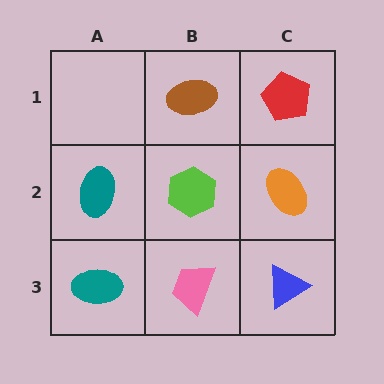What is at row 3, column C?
A blue triangle.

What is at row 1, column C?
A red pentagon.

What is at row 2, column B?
A lime hexagon.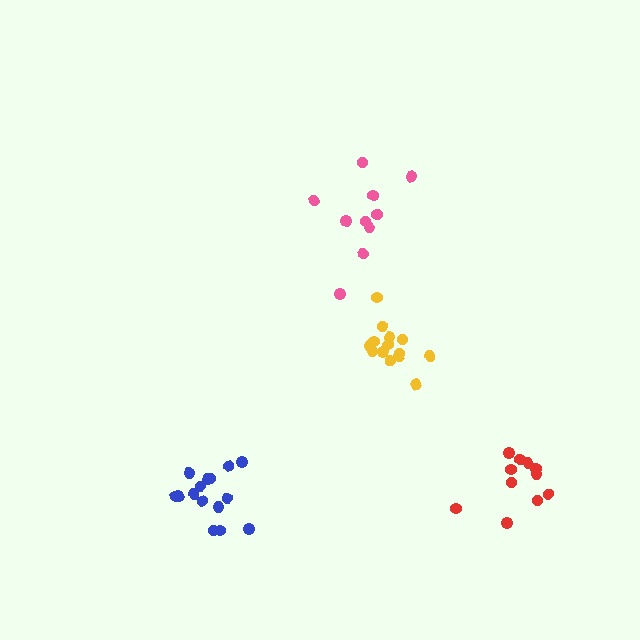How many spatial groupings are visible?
There are 4 spatial groupings.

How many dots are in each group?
Group 1: 15 dots, Group 2: 14 dots, Group 3: 11 dots, Group 4: 11 dots (51 total).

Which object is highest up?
The pink cluster is topmost.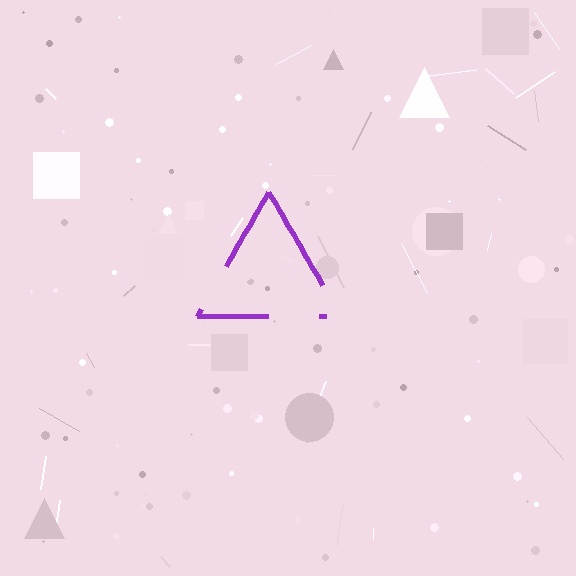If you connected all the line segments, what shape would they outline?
They would outline a triangle.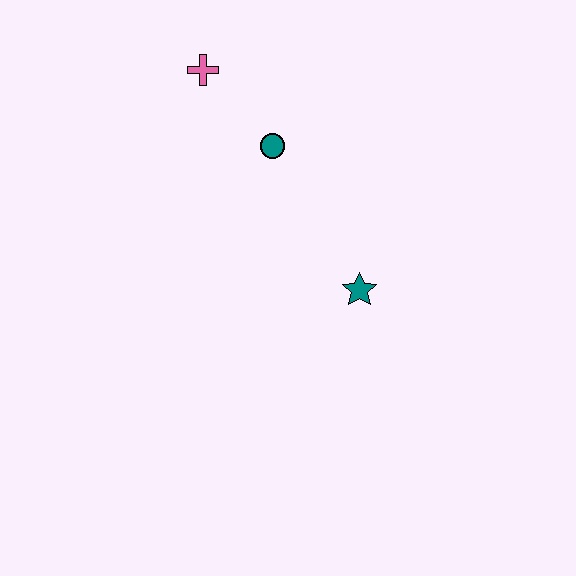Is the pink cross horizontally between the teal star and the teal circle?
No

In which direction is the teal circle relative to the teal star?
The teal circle is above the teal star.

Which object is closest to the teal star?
The teal circle is closest to the teal star.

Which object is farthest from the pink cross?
The teal star is farthest from the pink cross.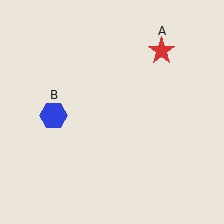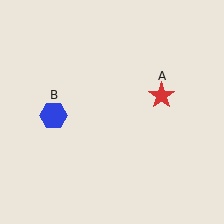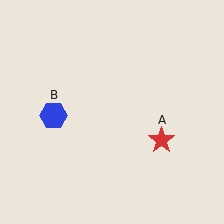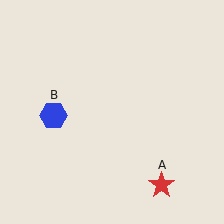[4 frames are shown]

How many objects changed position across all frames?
1 object changed position: red star (object A).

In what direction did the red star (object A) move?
The red star (object A) moved down.